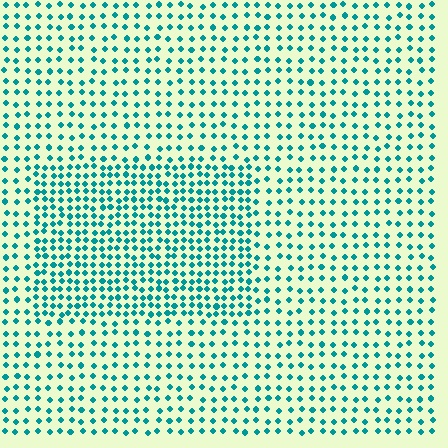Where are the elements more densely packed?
The elements are more densely packed inside the rectangle boundary.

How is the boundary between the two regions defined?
The boundary is defined by a change in element density (approximately 1.8x ratio). All elements are the same color, size, and shape.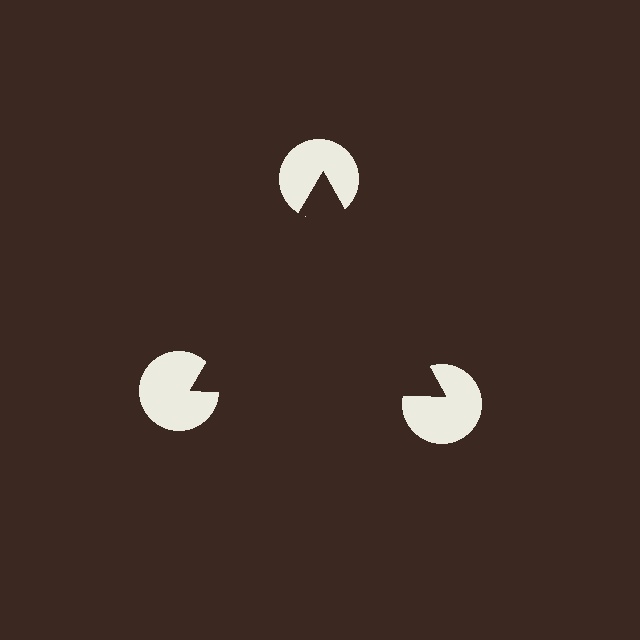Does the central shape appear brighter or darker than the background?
It typically appears slightly darker than the background, even though no actual brightness change is drawn.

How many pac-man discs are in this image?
There are 3 — one at each vertex of the illusory triangle.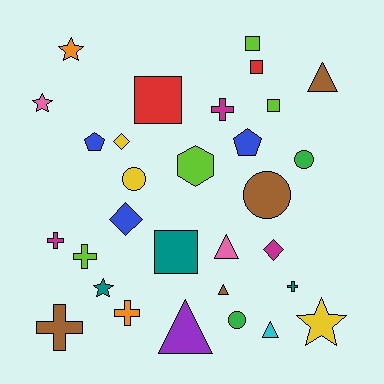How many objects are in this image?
There are 30 objects.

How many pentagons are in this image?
There are 2 pentagons.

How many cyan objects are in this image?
There is 1 cyan object.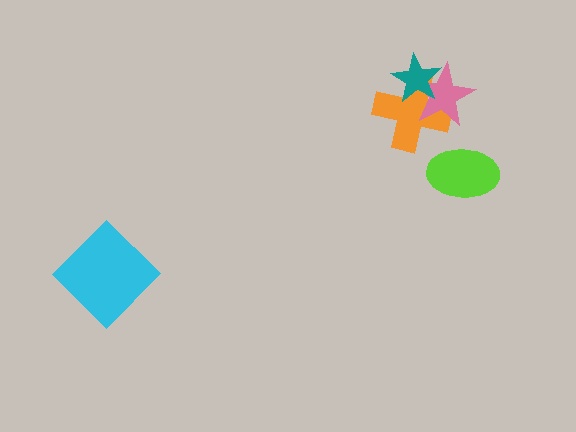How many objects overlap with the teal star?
2 objects overlap with the teal star.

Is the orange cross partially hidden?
Yes, it is partially covered by another shape.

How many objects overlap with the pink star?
2 objects overlap with the pink star.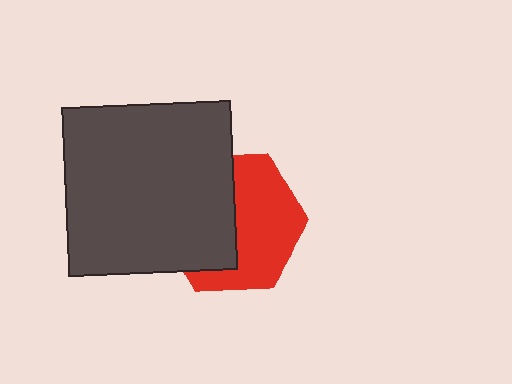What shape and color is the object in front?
The object in front is a dark gray square.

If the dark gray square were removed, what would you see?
You would see the complete red hexagon.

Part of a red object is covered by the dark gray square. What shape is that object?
It is a hexagon.